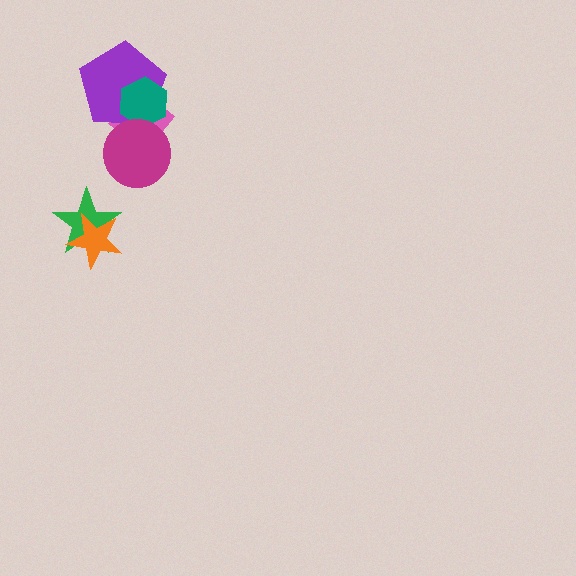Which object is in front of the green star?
The orange star is in front of the green star.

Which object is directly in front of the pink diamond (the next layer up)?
The purple pentagon is directly in front of the pink diamond.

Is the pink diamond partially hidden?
Yes, it is partially covered by another shape.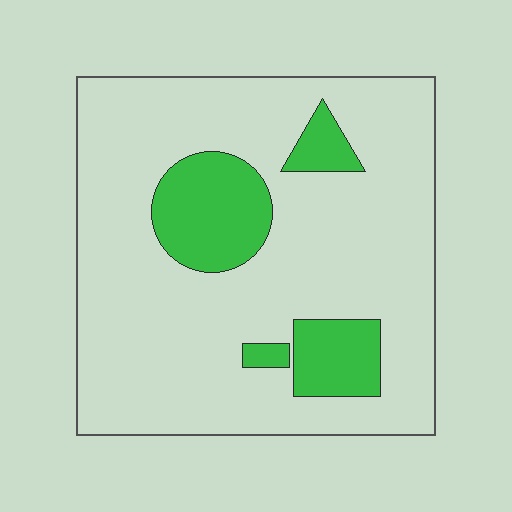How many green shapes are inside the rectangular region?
4.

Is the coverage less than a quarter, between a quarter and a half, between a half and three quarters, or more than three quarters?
Less than a quarter.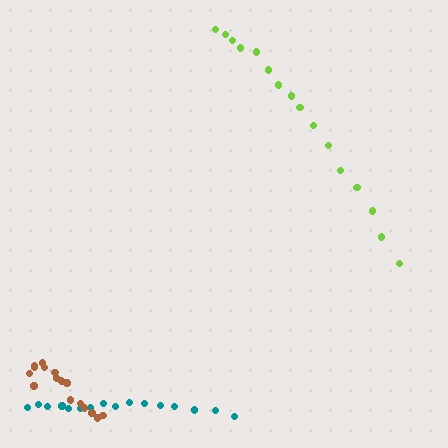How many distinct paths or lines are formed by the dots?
There are 3 distinct paths.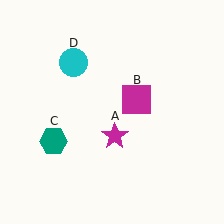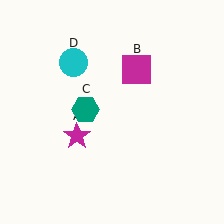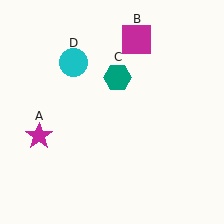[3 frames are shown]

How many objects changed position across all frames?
3 objects changed position: magenta star (object A), magenta square (object B), teal hexagon (object C).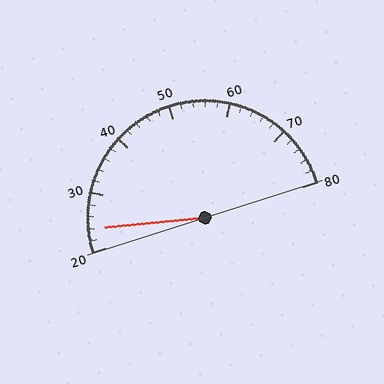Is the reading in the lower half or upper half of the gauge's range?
The reading is in the lower half of the range (20 to 80).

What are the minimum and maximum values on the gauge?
The gauge ranges from 20 to 80.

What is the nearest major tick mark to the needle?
The nearest major tick mark is 20.